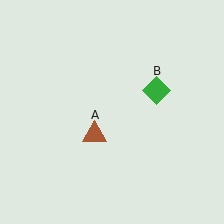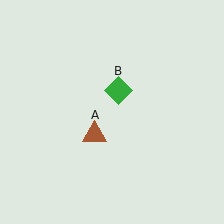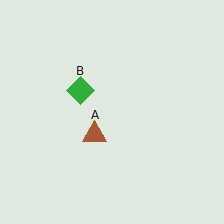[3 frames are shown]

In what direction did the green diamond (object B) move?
The green diamond (object B) moved left.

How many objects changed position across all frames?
1 object changed position: green diamond (object B).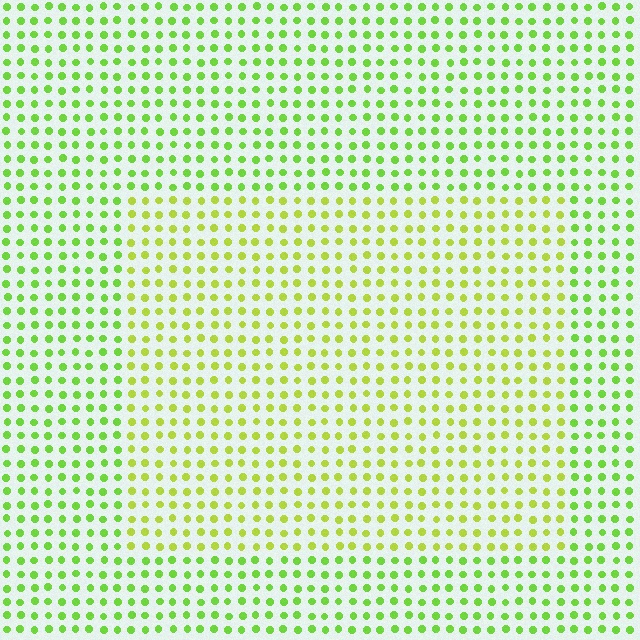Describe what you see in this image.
The image is filled with small lime elements in a uniform arrangement. A rectangle-shaped region is visible where the elements are tinted to a slightly different hue, forming a subtle color boundary.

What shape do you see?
I see a rectangle.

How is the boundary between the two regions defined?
The boundary is defined purely by a slight shift in hue (about 26 degrees). Spacing, size, and orientation are identical on both sides.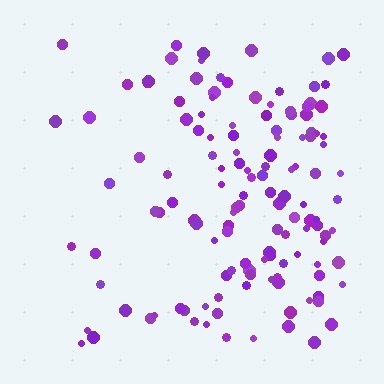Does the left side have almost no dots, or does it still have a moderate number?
Still a moderate number, just noticeably fewer than the right.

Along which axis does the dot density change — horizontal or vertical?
Horizontal.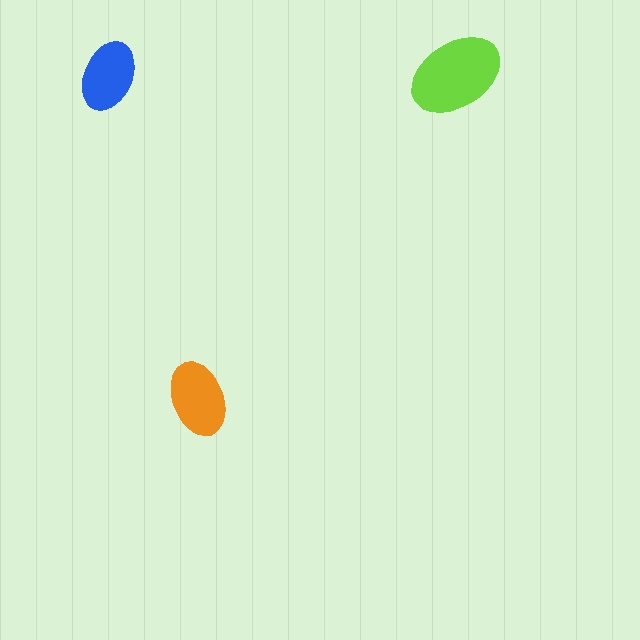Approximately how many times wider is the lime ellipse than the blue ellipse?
About 1.5 times wider.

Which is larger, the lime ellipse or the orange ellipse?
The lime one.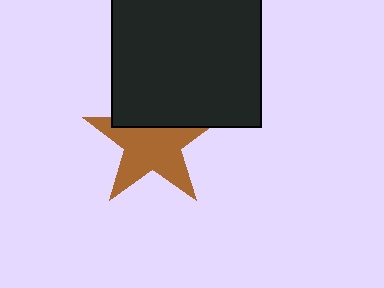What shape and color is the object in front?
The object in front is a black square.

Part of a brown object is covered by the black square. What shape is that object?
It is a star.